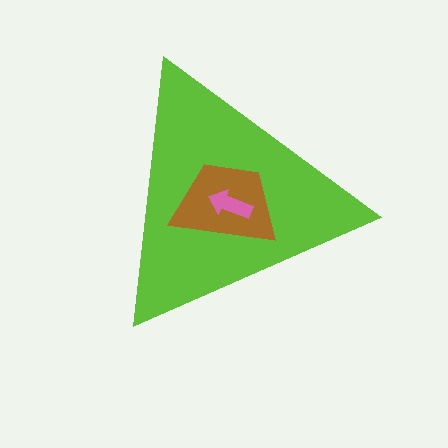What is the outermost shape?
The lime triangle.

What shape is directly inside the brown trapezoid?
The pink arrow.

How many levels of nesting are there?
3.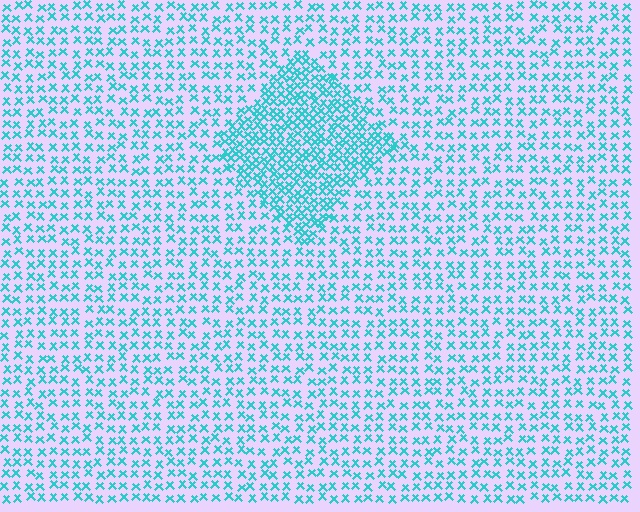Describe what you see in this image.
The image contains small cyan elements arranged at two different densities. A diamond-shaped region is visible where the elements are more densely packed than the surrounding area.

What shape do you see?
I see a diamond.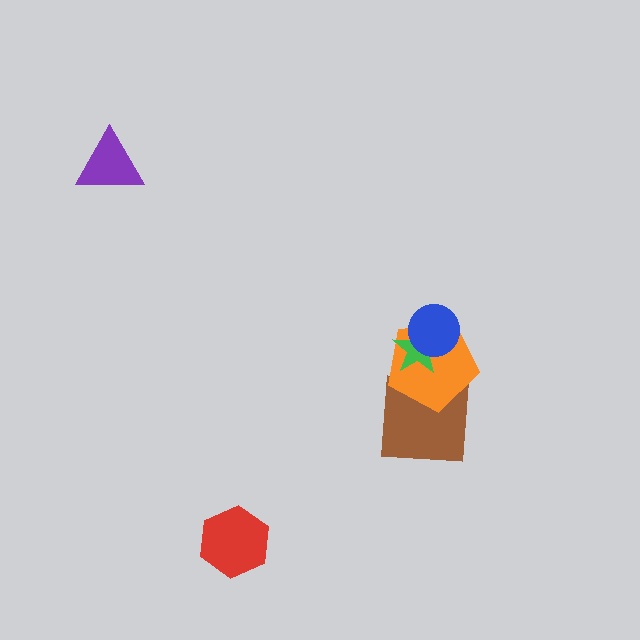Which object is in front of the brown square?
The orange pentagon is in front of the brown square.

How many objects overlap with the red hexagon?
0 objects overlap with the red hexagon.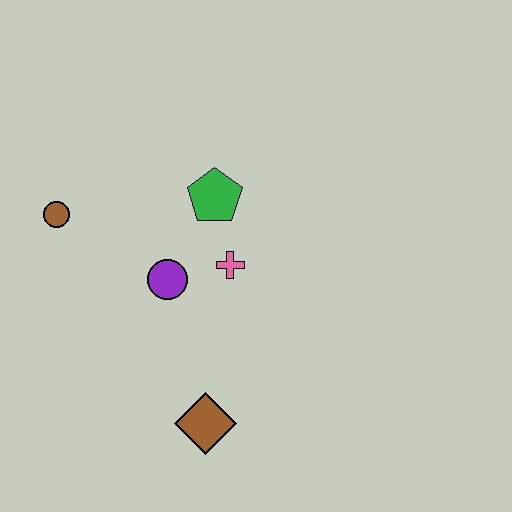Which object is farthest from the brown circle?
The brown diamond is farthest from the brown circle.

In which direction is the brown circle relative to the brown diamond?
The brown circle is above the brown diamond.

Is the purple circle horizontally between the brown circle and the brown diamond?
Yes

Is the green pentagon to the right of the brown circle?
Yes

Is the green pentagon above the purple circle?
Yes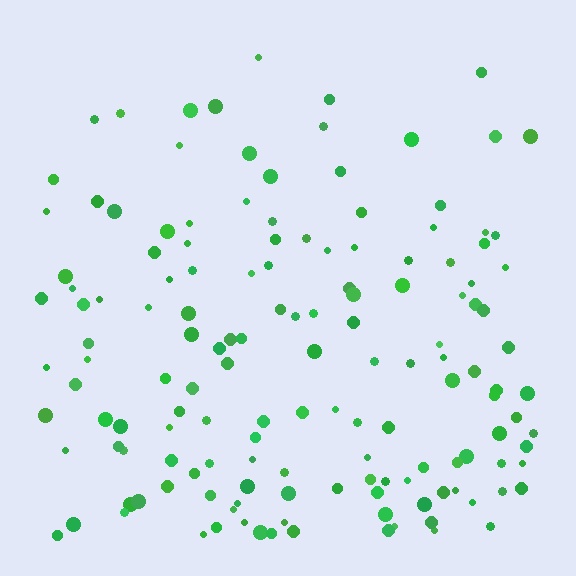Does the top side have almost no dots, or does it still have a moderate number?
Still a moderate number, just noticeably fewer than the bottom.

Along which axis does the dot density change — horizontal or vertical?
Vertical.